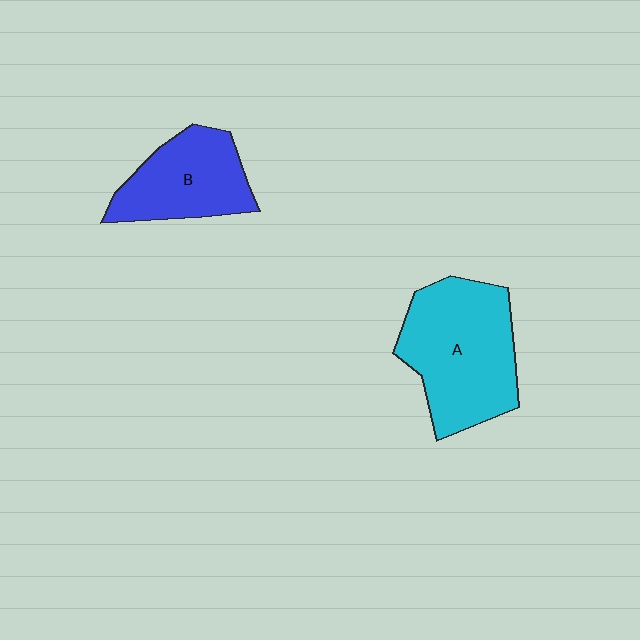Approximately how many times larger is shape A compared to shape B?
Approximately 1.5 times.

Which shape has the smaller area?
Shape B (blue).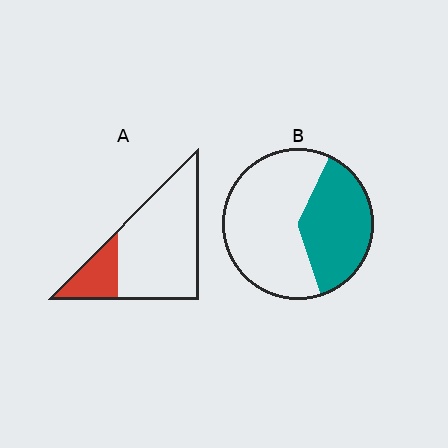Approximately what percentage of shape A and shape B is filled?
A is approximately 20% and B is approximately 40%.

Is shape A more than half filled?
No.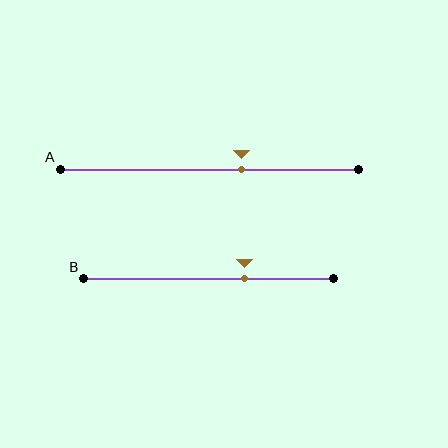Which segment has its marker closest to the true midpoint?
Segment A has its marker closest to the true midpoint.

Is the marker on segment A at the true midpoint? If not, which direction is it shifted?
No, the marker on segment A is shifted to the right by about 11% of the segment length.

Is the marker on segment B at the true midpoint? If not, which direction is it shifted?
No, the marker on segment B is shifted to the right by about 15% of the segment length.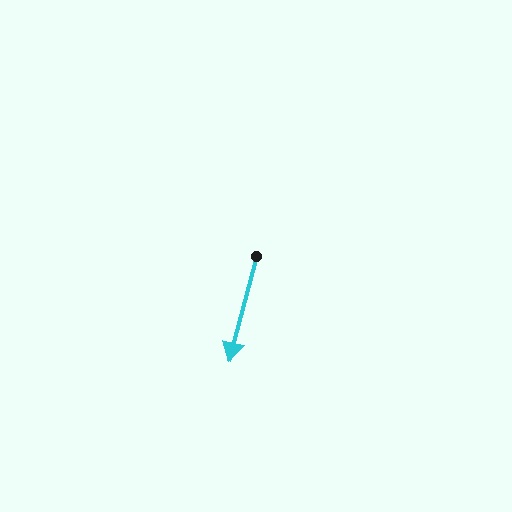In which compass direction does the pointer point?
South.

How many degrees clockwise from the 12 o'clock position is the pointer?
Approximately 195 degrees.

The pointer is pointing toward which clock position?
Roughly 6 o'clock.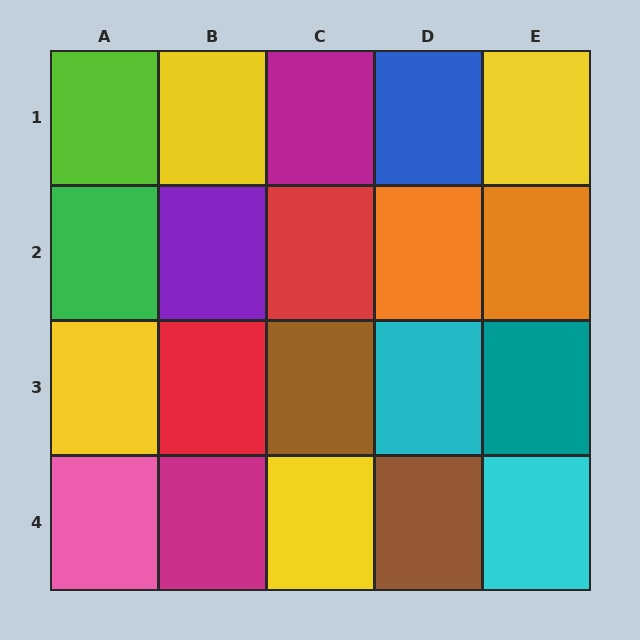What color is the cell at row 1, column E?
Yellow.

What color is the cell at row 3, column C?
Brown.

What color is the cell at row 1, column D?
Blue.